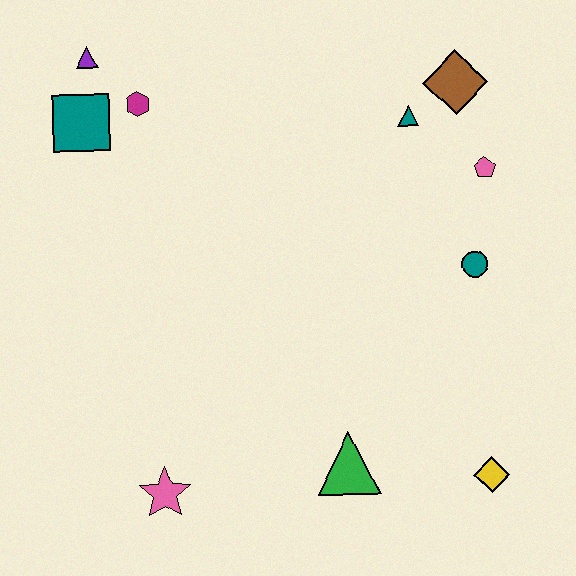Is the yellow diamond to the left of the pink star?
No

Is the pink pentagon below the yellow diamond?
No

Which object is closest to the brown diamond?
The teal triangle is closest to the brown diamond.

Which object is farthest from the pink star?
The brown diamond is farthest from the pink star.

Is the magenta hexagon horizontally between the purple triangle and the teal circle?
Yes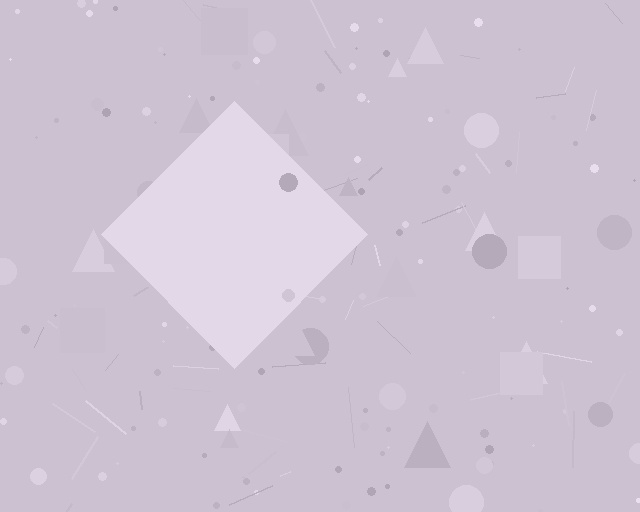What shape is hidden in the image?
A diamond is hidden in the image.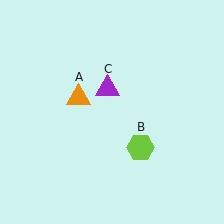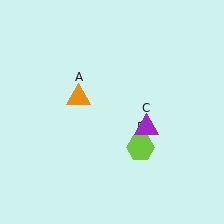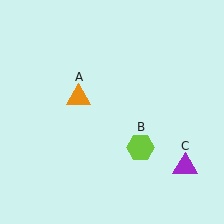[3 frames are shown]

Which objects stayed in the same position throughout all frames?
Orange triangle (object A) and lime hexagon (object B) remained stationary.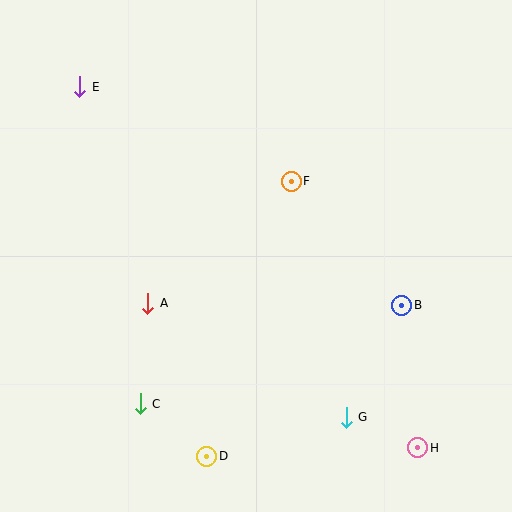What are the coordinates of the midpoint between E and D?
The midpoint between E and D is at (143, 272).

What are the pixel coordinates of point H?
Point H is at (418, 448).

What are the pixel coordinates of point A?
Point A is at (148, 303).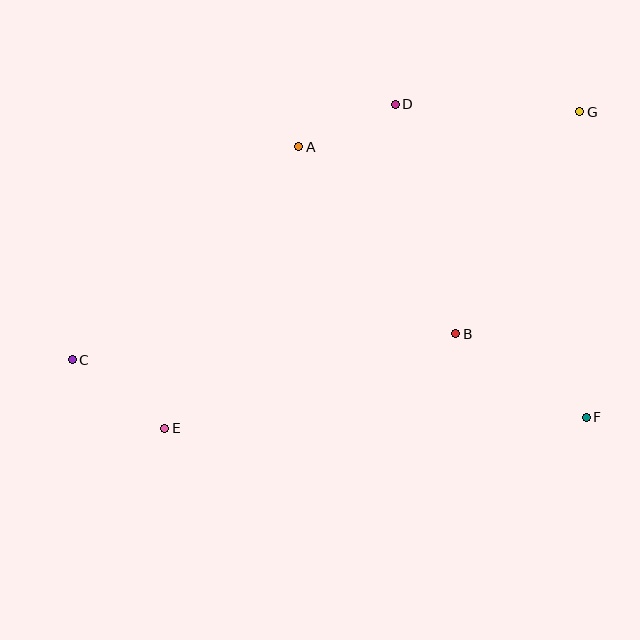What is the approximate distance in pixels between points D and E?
The distance between D and E is approximately 398 pixels.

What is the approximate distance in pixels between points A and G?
The distance between A and G is approximately 283 pixels.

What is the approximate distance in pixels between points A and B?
The distance between A and B is approximately 244 pixels.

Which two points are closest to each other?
Points A and D are closest to each other.